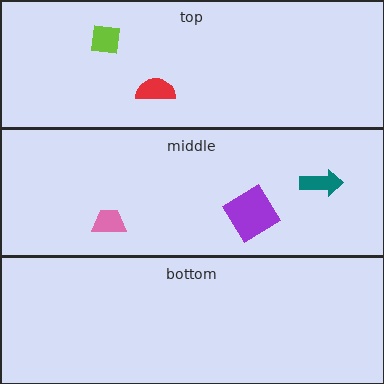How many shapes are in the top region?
2.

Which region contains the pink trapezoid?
The middle region.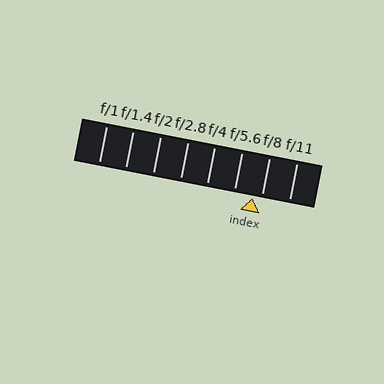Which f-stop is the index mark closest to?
The index mark is closest to f/8.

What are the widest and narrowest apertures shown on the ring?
The widest aperture shown is f/1 and the narrowest is f/11.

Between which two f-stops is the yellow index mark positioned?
The index mark is between f/5.6 and f/8.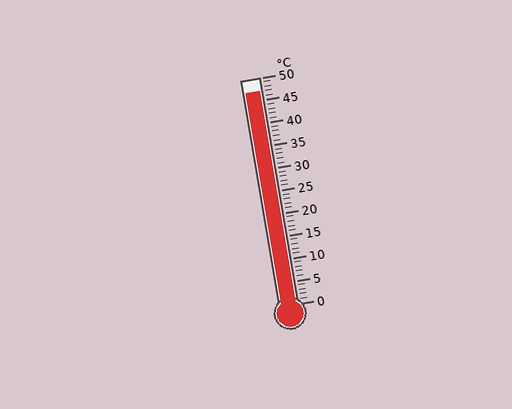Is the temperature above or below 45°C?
The temperature is above 45°C.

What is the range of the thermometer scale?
The thermometer scale ranges from 0°C to 50°C.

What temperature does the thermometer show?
The thermometer shows approximately 47°C.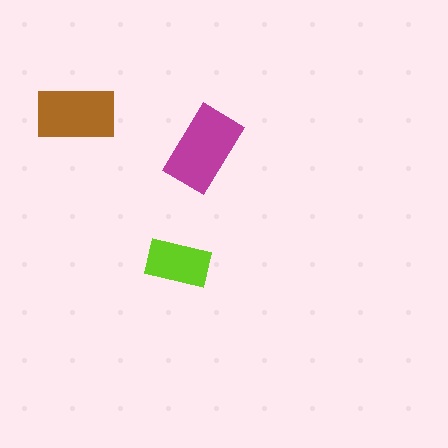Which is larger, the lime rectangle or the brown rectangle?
The brown one.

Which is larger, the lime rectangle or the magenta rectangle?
The magenta one.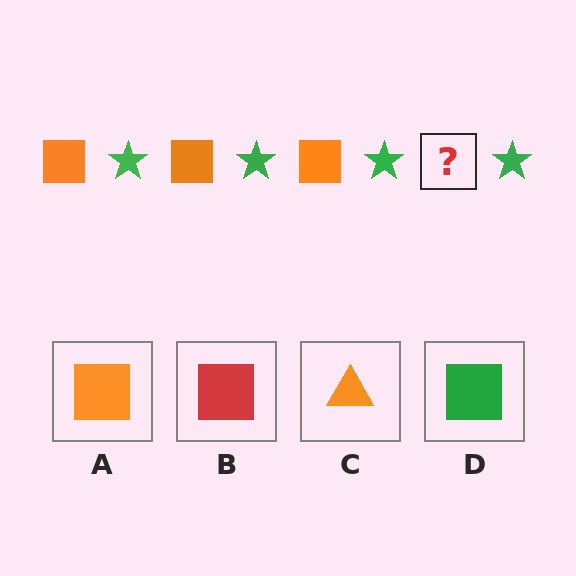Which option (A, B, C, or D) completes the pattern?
A.